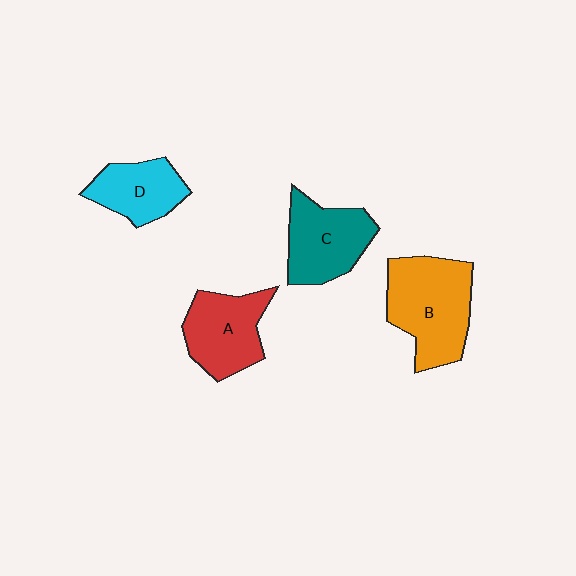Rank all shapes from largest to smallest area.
From largest to smallest: B (orange), C (teal), A (red), D (cyan).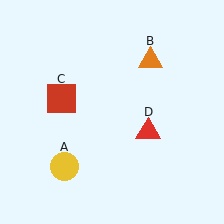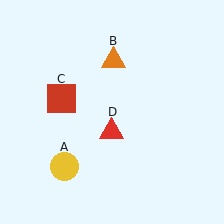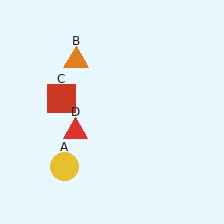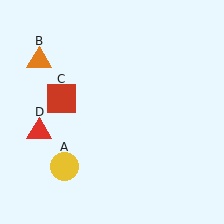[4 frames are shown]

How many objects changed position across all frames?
2 objects changed position: orange triangle (object B), red triangle (object D).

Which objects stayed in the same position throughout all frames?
Yellow circle (object A) and red square (object C) remained stationary.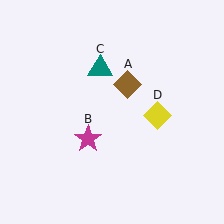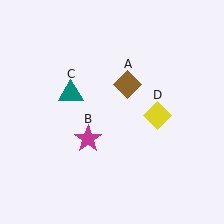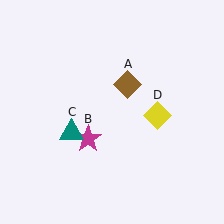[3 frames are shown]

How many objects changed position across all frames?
1 object changed position: teal triangle (object C).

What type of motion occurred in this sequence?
The teal triangle (object C) rotated counterclockwise around the center of the scene.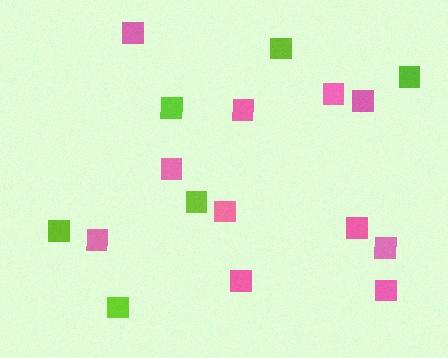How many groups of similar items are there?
There are 2 groups: one group of lime squares (6) and one group of pink squares (11).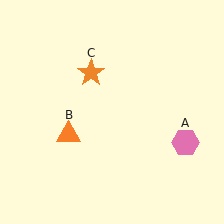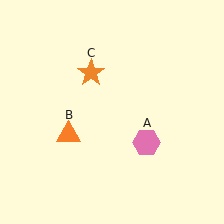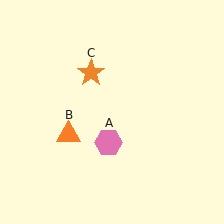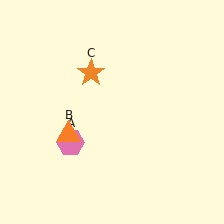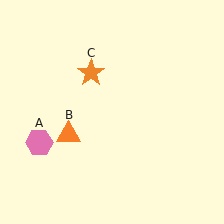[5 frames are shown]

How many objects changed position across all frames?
1 object changed position: pink hexagon (object A).